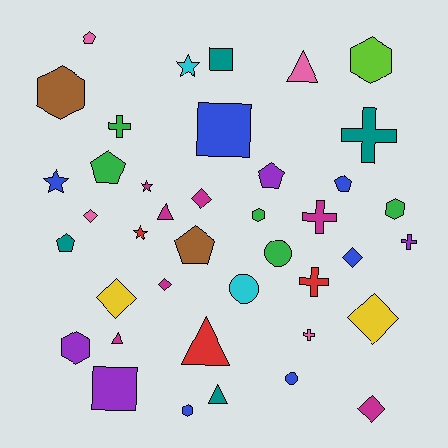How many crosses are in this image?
There are 6 crosses.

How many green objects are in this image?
There are 5 green objects.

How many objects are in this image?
There are 40 objects.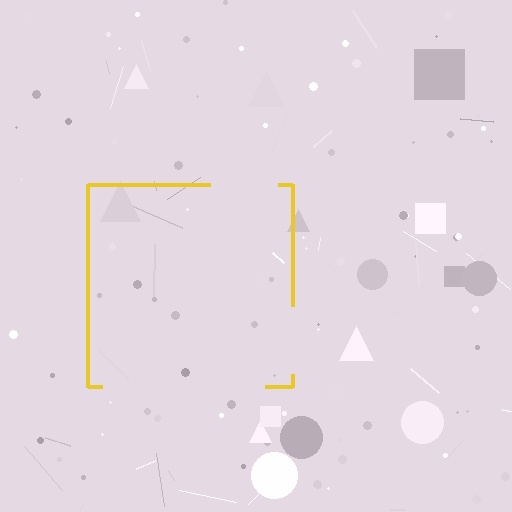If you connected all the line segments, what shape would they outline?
They would outline a square.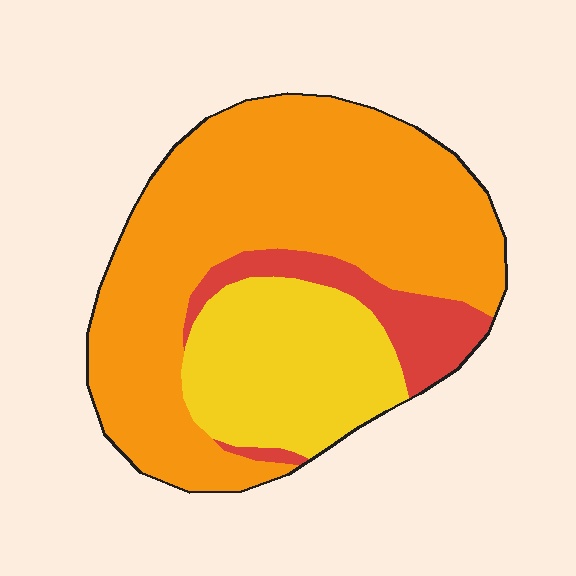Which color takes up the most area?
Orange, at roughly 65%.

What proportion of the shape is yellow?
Yellow covers 25% of the shape.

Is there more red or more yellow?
Yellow.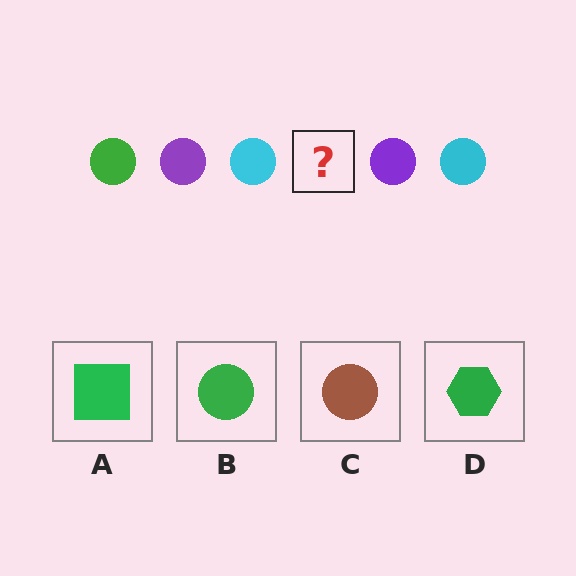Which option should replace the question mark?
Option B.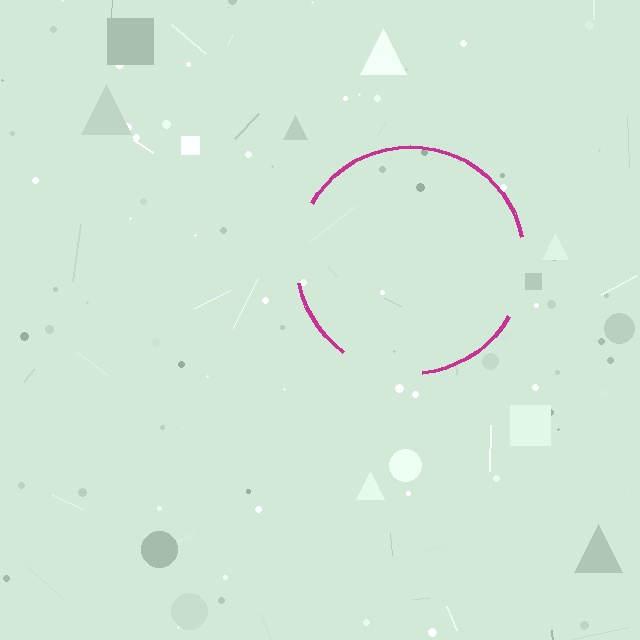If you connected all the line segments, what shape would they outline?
They would outline a circle.